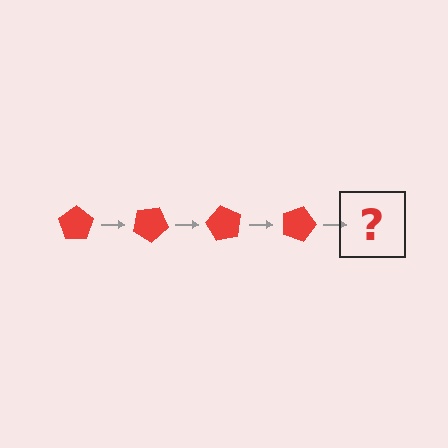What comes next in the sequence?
The next element should be a red pentagon rotated 120 degrees.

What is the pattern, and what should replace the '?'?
The pattern is that the pentagon rotates 30 degrees each step. The '?' should be a red pentagon rotated 120 degrees.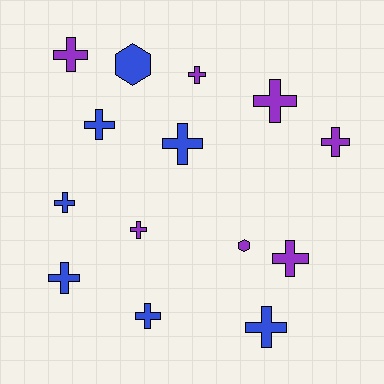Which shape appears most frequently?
Cross, with 12 objects.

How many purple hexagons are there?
There is 1 purple hexagon.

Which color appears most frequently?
Purple, with 7 objects.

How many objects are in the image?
There are 14 objects.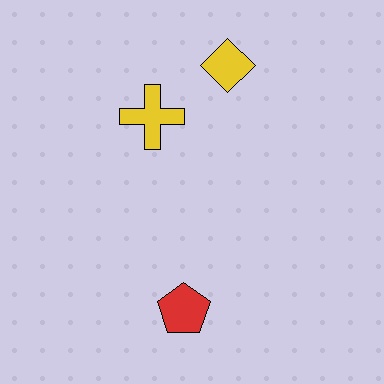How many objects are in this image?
There are 3 objects.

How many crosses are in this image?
There is 1 cross.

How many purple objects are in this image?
There are no purple objects.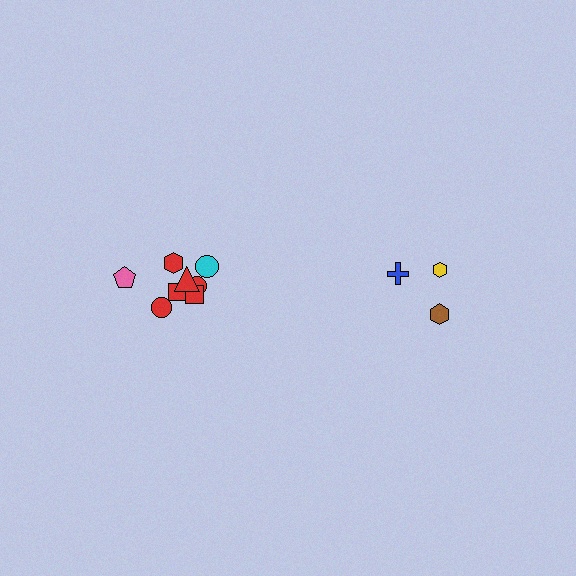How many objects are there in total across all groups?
There are 11 objects.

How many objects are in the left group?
There are 8 objects.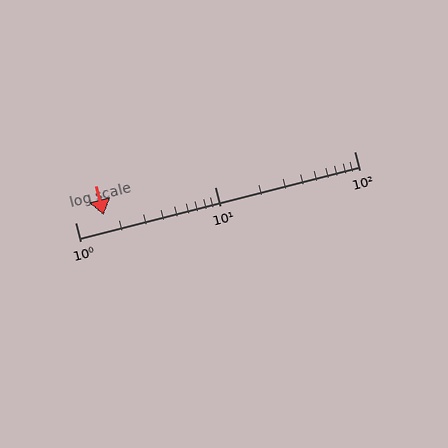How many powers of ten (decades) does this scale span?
The scale spans 2 decades, from 1 to 100.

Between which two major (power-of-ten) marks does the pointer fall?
The pointer is between 1 and 10.